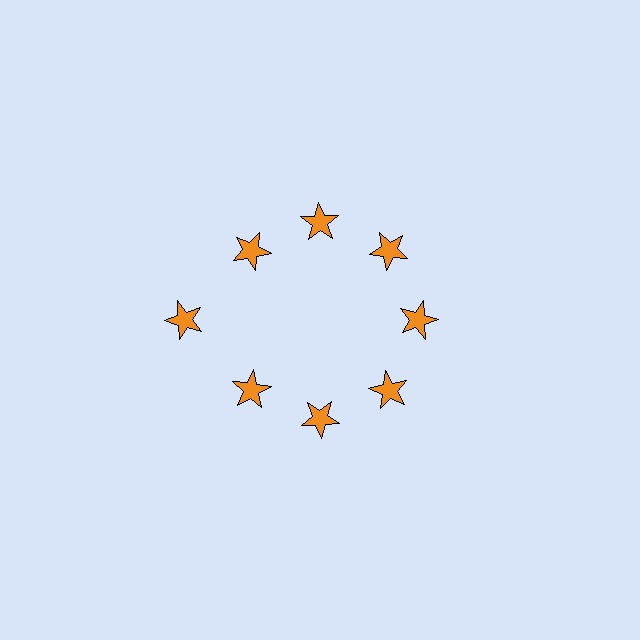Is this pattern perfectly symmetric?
No. The 8 orange stars are arranged in a ring, but one element near the 9 o'clock position is pushed outward from the center, breaking the 8-fold rotational symmetry.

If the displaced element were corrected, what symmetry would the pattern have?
It would have 8-fold rotational symmetry — the pattern would map onto itself every 45 degrees.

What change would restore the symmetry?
The symmetry would be restored by moving it inward, back onto the ring so that all 8 stars sit at equal angles and equal distance from the center.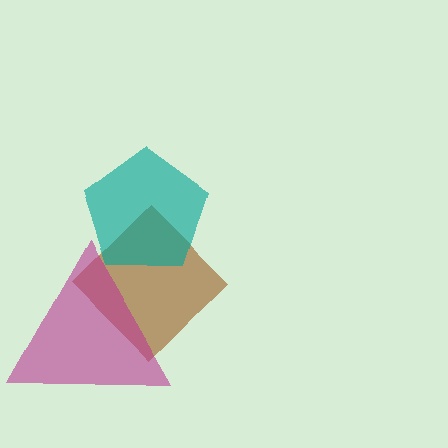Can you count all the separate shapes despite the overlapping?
Yes, there are 3 separate shapes.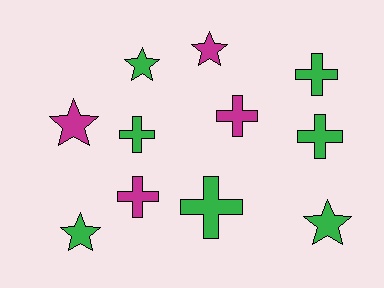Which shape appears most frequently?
Cross, with 6 objects.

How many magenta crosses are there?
There are 2 magenta crosses.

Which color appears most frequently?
Green, with 7 objects.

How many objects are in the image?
There are 11 objects.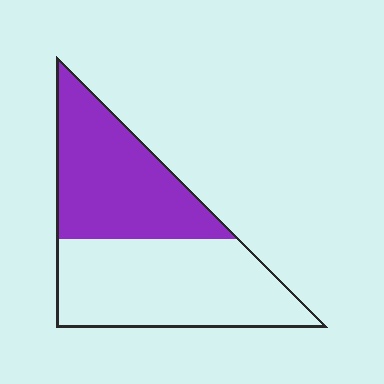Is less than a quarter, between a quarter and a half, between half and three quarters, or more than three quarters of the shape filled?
Between a quarter and a half.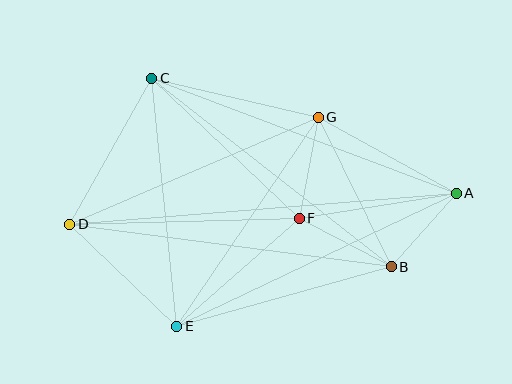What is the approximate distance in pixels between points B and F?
The distance between B and F is approximately 104 pixels.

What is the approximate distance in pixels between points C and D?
The distance between C and D is approximately 167 pixels.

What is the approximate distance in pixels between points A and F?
The distance between A and F is approximately 159 pixels.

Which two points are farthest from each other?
Points A and D are farthest from each other.